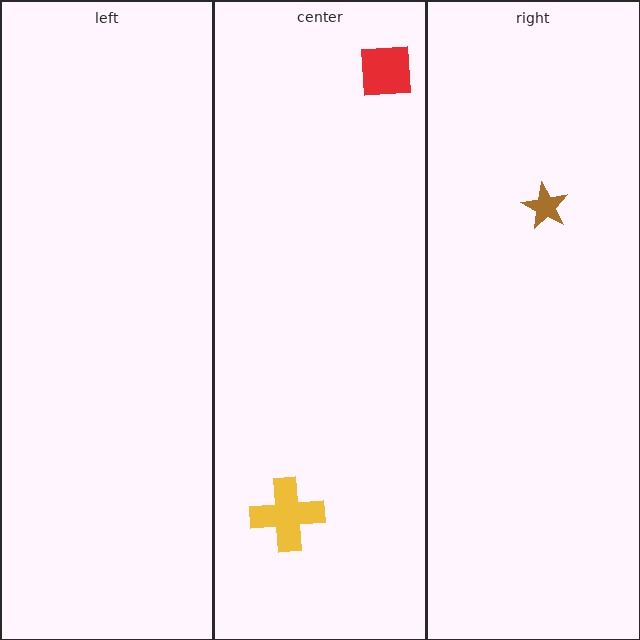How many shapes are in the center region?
2.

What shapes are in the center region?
The red square, the yellow cross.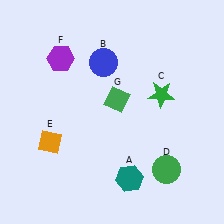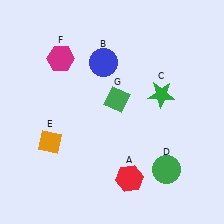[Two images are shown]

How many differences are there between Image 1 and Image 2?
There are 2 differences between the two images.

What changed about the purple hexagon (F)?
In Image 1, F is purple. In Image 2, it changed to magenta.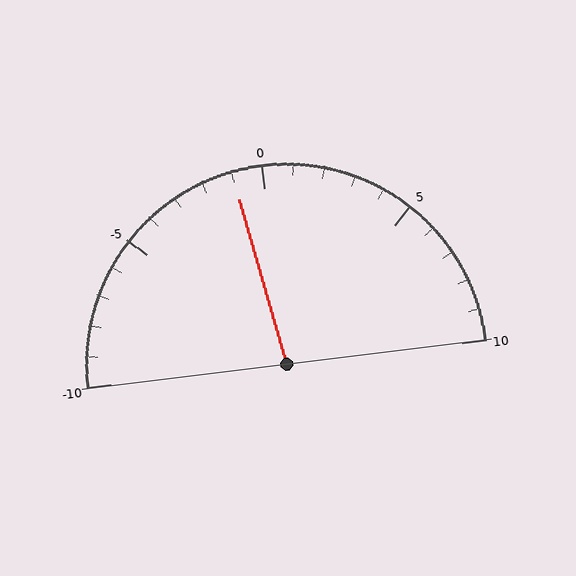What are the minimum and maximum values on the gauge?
The gauge ranges from -10 to 10.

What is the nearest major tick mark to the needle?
The nearest major tick mark is 0.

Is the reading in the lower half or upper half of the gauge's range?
The reading is in the lower half of the range (-10 to 10).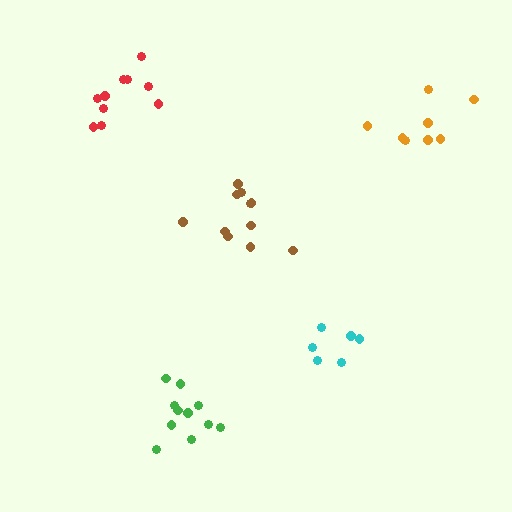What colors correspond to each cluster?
The clusters are colored: green, brown, cyan, orange, red.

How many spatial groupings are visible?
There are 5 spatial groupings.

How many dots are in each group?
Group 1: 11 dots, Group 2: 11 dots, Group 3: 6 dots, Group 4: 8 dots, Group 5: 11 dots (47 total).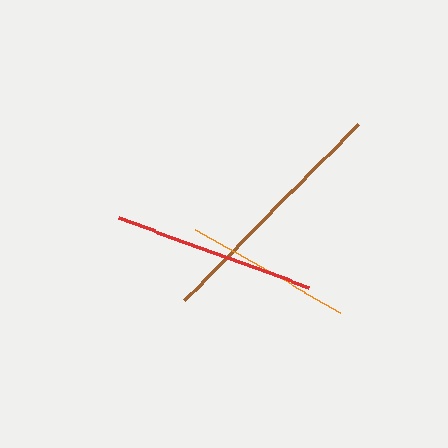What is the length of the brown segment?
The brown segment is approximately 247 pixels long.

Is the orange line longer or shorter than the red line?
The red line is longer than the orange line.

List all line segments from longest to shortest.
From longest to shortest: brown, red, orange.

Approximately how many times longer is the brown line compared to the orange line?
The brown line is approximately 1.5 times the length of the orange line.